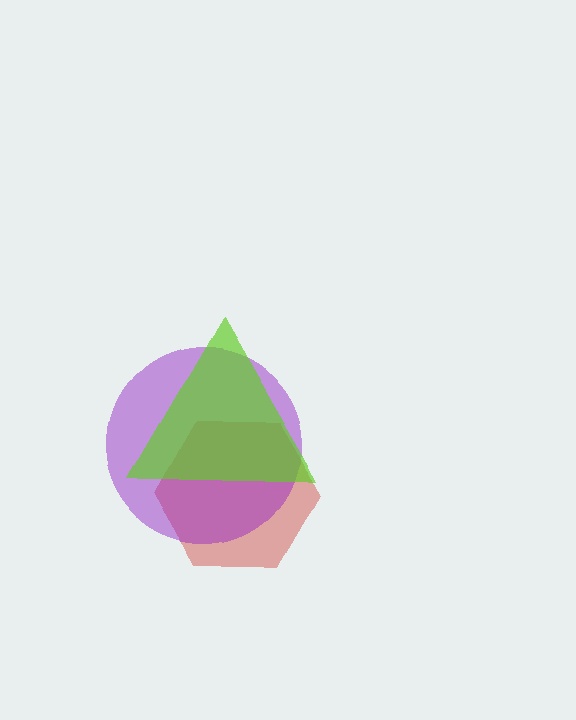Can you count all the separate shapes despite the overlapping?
Yes, there are 3 separate shapes.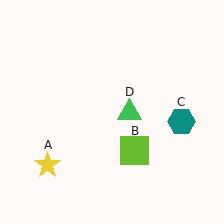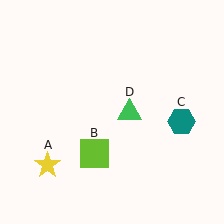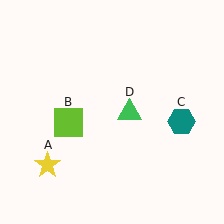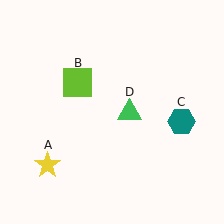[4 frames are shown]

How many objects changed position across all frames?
1 object changed position: lime square (object B).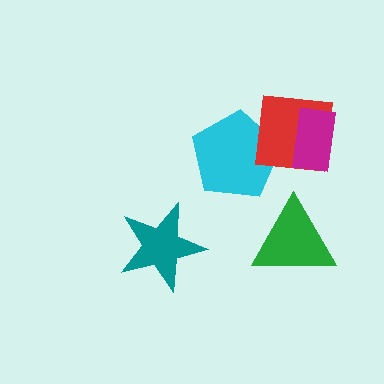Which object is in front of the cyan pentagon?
The red square is in front of the cyan pentagon.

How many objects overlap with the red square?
2 objects overlap with the red square.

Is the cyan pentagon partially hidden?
Yes, it is partially covered by another shape.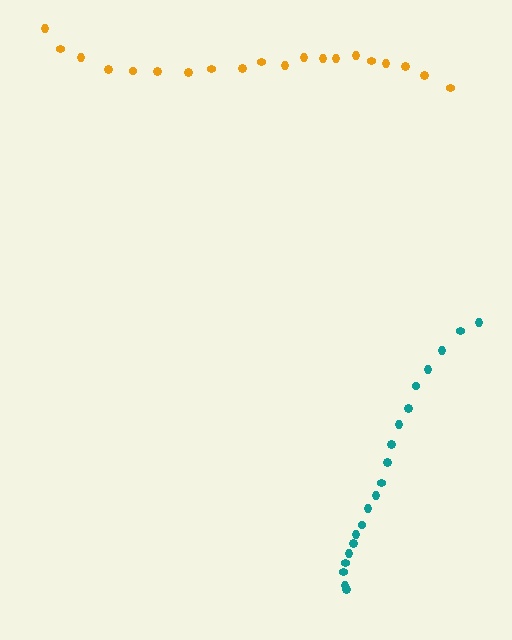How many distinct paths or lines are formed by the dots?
There are 2 distinct paths.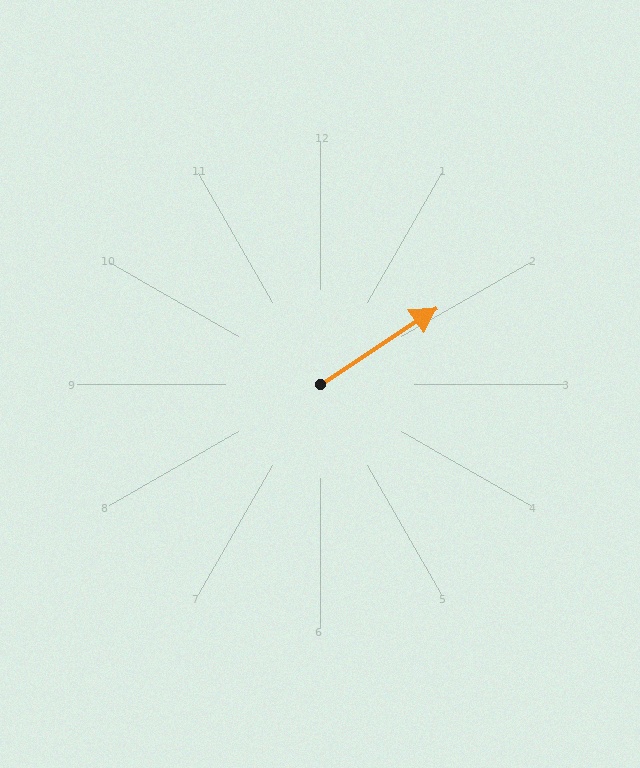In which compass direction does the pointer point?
Northeast.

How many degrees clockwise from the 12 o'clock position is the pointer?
Approximately 57 degrees.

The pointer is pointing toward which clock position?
Roughly 2 o'clock.